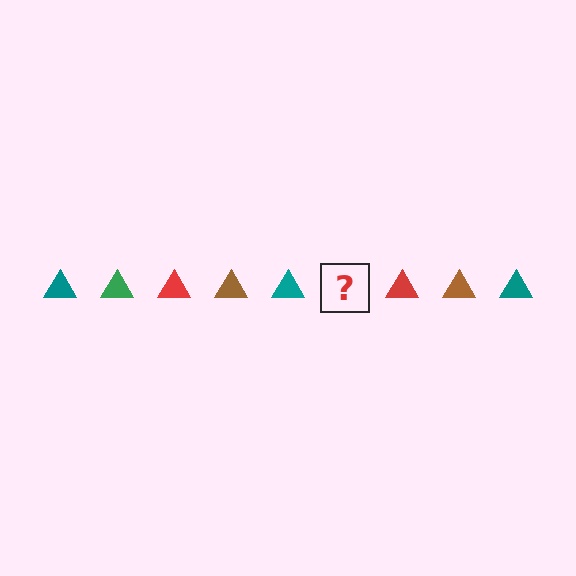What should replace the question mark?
The question mark should be replaced with a green triangle.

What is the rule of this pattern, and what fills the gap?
The rule is that the pattern cycles through teal, green, red, brown triangles. The gap should be filled with a green triangle.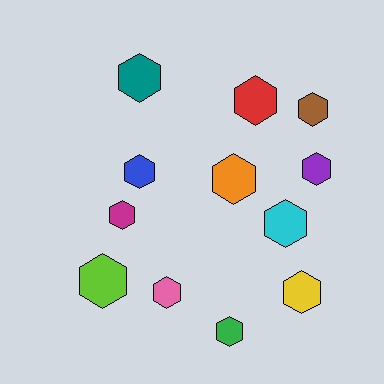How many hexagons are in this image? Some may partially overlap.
There are 12 hexagons.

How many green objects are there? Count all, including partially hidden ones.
There is 1 green object.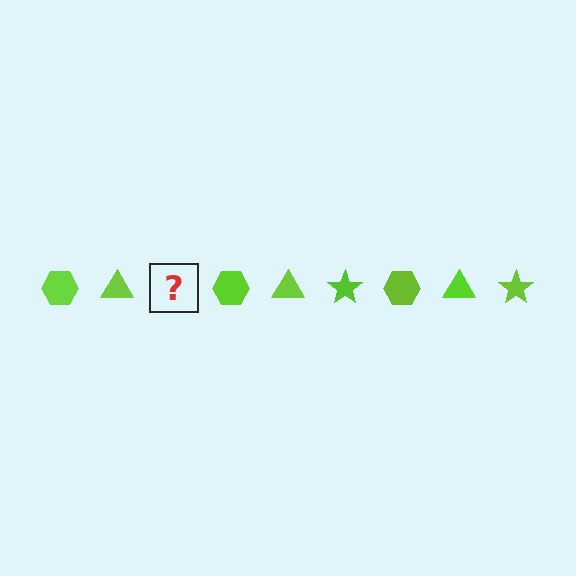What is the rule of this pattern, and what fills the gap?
The rule is that the pattern cycles through hexagon, triangle, star shapes in lime. The gap should be filled with a lime star.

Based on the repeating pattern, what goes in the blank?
The blank should be a lime star.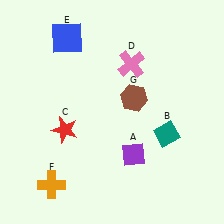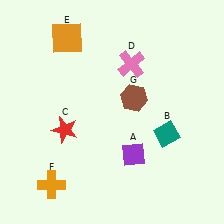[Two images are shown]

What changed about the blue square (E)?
In Image 1, E is blue. In Image 2, it changed to orange.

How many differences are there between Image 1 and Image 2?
There is 1 difference between the two images.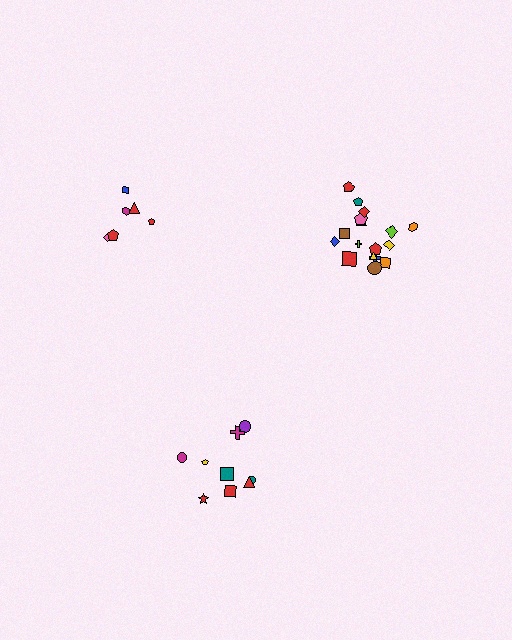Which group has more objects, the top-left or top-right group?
The top-right group.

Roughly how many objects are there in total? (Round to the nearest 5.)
Roughly 35 objects in total.